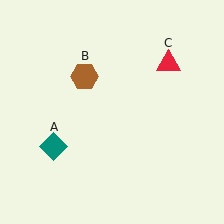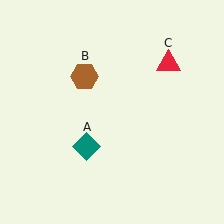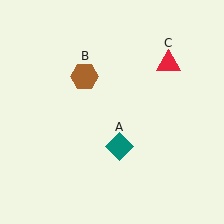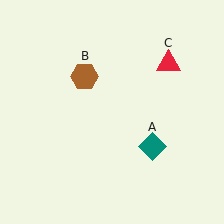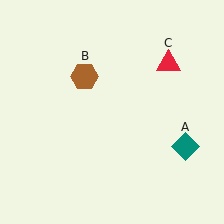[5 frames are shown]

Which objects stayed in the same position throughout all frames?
Brown hexagon (object B) and red triangle (object C) remained stationary.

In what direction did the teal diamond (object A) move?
The teal diamond (object A) moved right.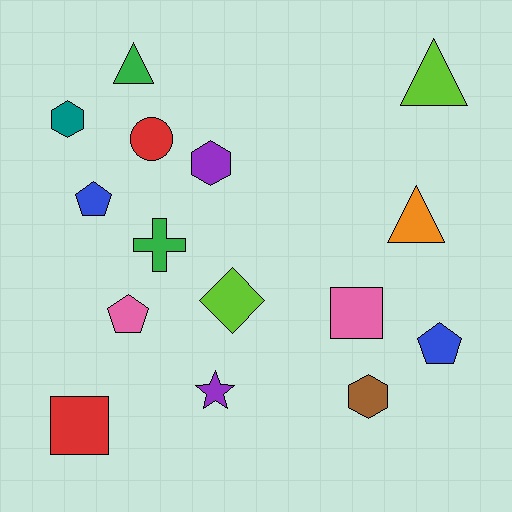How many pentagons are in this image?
There are 3 pentagons.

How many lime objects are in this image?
There are 2 lime objects.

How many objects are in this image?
There are 15 objects.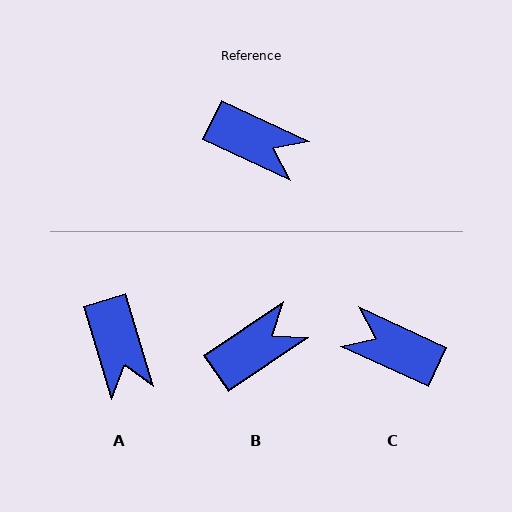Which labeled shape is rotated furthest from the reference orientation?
C, about 180 degrees away.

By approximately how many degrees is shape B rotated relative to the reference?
Approximately 59 degrees counter-clockwise.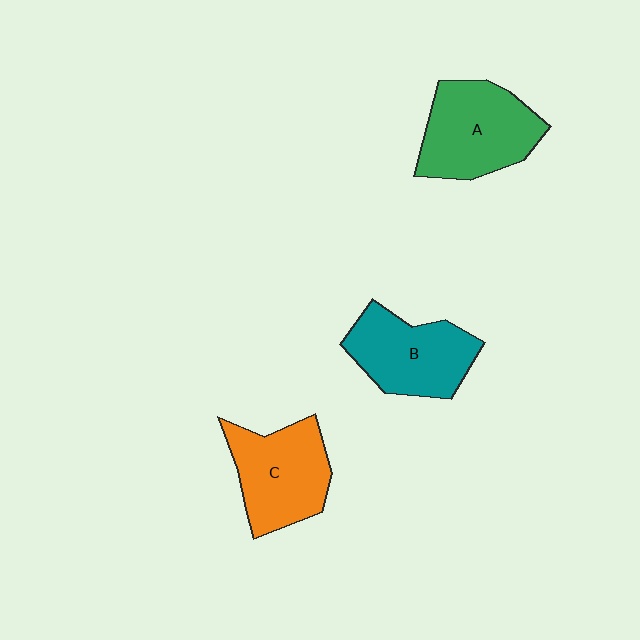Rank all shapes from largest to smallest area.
From largest to smallest: A (green), C (orange), B (teal).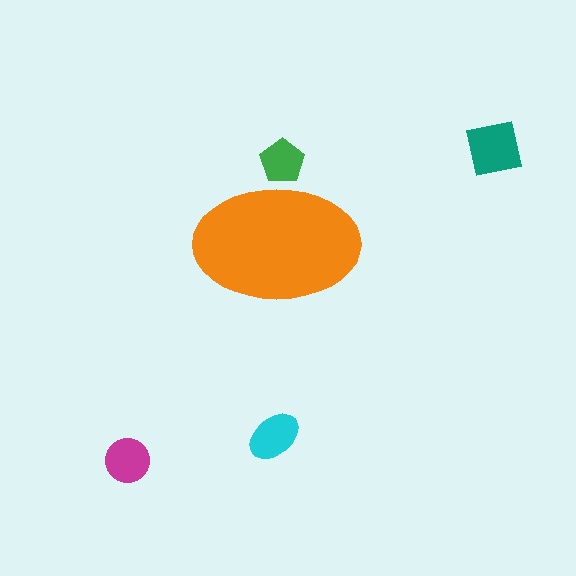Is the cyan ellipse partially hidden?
No, the cyan ellipse is fully visible.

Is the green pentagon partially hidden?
Yes, the green pentagon is partially hidden behind the orange ellipse.